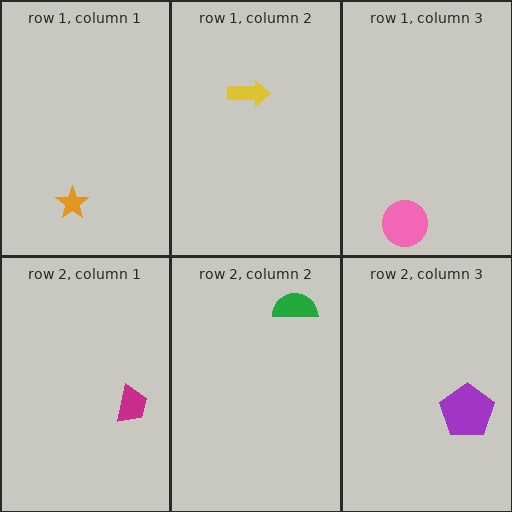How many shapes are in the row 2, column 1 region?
1.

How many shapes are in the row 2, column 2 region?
1.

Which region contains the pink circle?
The row 1, column 3 region.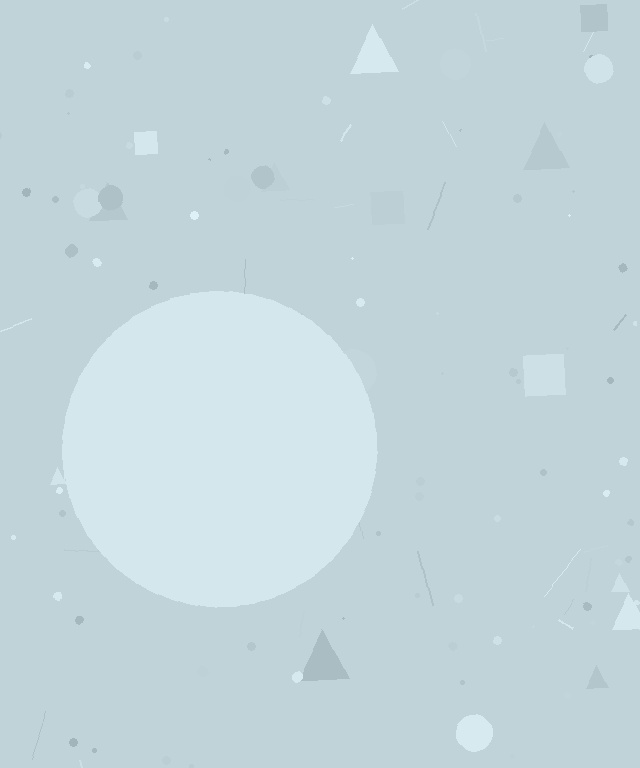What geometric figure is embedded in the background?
A circle is embedded in the background.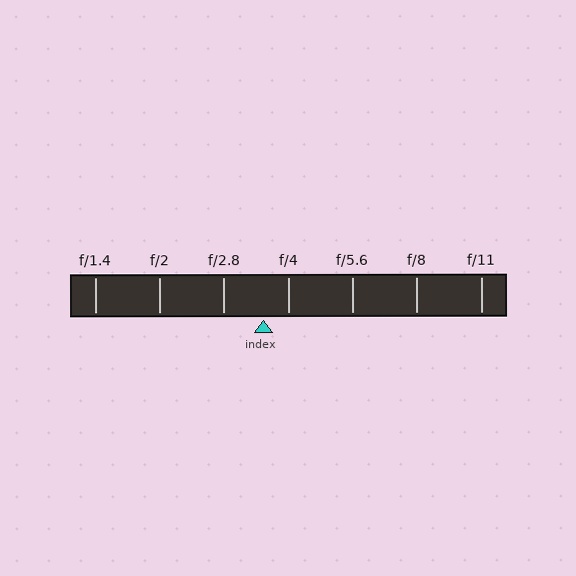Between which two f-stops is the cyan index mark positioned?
The index mark is between f/2.8 and f/4.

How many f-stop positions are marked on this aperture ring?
There are 7 f-stop positions marked.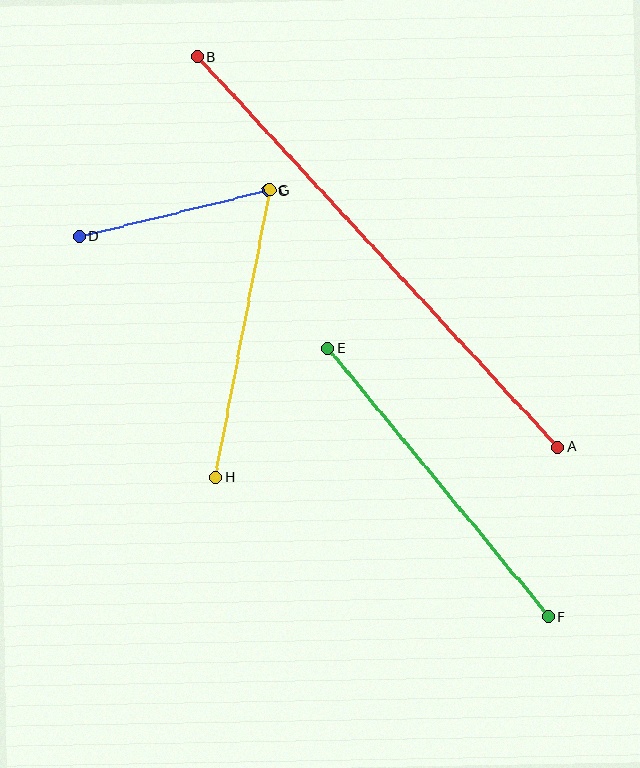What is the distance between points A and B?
The distance is approximately 531 pixels.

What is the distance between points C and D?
The distance is approximately 194 pixels.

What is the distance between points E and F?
The distance is approximately 347 pixels.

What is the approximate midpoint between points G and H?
The midpoint is at approximately (243, 333) pixels.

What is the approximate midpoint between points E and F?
The midpoint is at approximately (438, 483) pixels.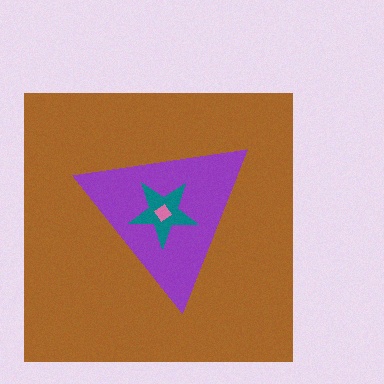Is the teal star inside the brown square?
Yes.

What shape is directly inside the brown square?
The purple triangle.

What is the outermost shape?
The brown square.